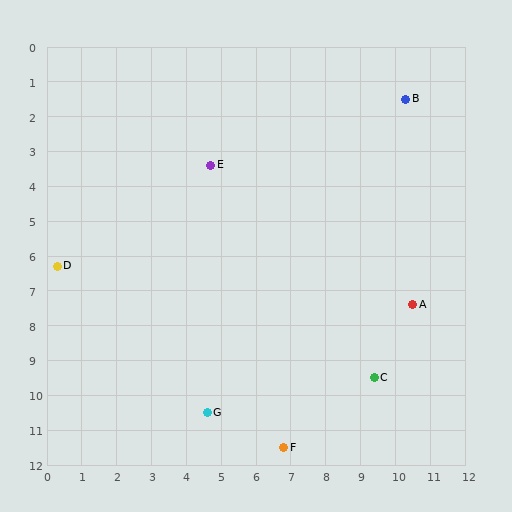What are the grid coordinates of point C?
Point C is at approximately (9.4, 9.5).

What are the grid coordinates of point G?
Point G is at approximately (4.6, 10.5).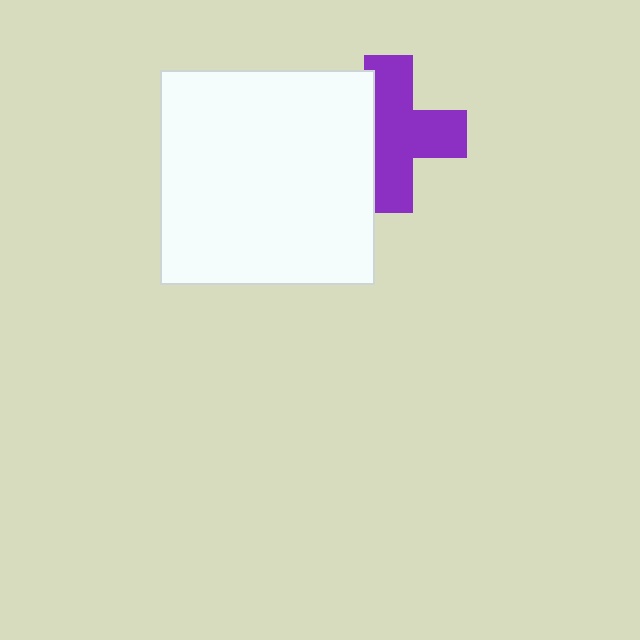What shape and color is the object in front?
The object in front is a white square.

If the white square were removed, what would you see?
You would see the complete purple cross.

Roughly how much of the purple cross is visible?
Most of it is visible (roughly 67%).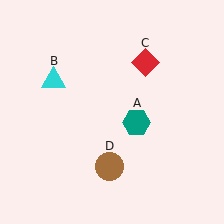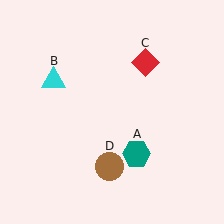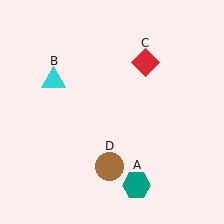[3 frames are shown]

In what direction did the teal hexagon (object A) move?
The teal hexagon (object A) moved down.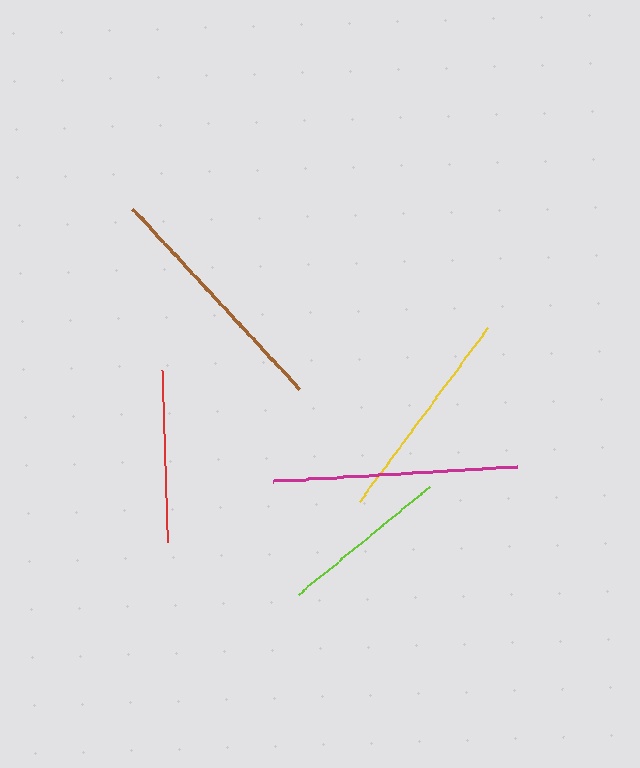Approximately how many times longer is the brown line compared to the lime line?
The brown line is approximately 1.4 times the length of the lime line.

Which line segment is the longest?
The brown line is the longest at approximately 244 pixels.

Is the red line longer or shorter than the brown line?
The brown line is longer than the red line.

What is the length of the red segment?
The red segment is approximately 172 pixels long.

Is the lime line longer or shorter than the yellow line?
The yellow line is longer than the lime line.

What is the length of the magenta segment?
The magenta segment is approximately 244 pixels long.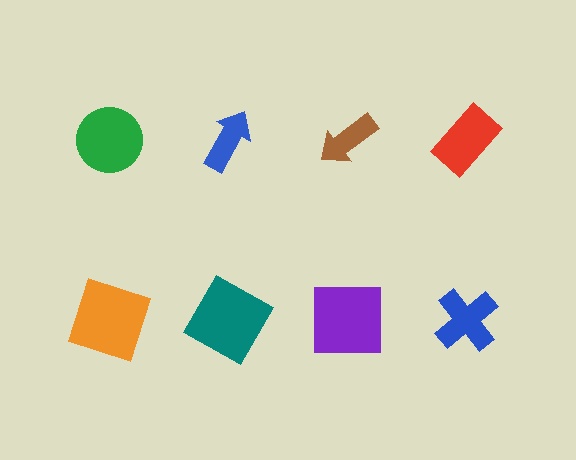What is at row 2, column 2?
A teal square.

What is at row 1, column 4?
A red rectangle.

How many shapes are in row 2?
4 shapes.